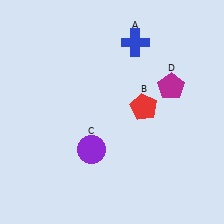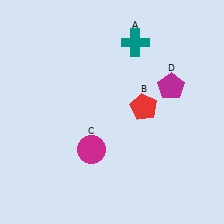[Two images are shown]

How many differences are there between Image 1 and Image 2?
There are 2 differences between the two images.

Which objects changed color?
A changed from blue to teal. C changed from purple to magenta.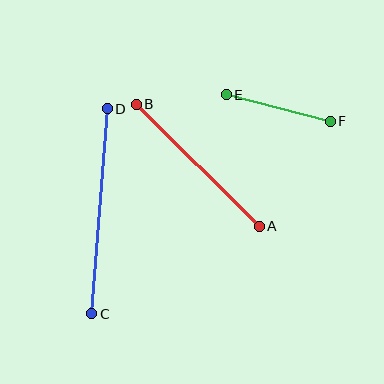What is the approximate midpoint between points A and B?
The midpoint is at approximately (198, 165) pixels.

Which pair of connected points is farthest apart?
Points C and D are farthest apart.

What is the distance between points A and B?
The distance is approximately 173 pixels.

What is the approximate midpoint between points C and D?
The midpoint is at approximately (100, 211) pixels.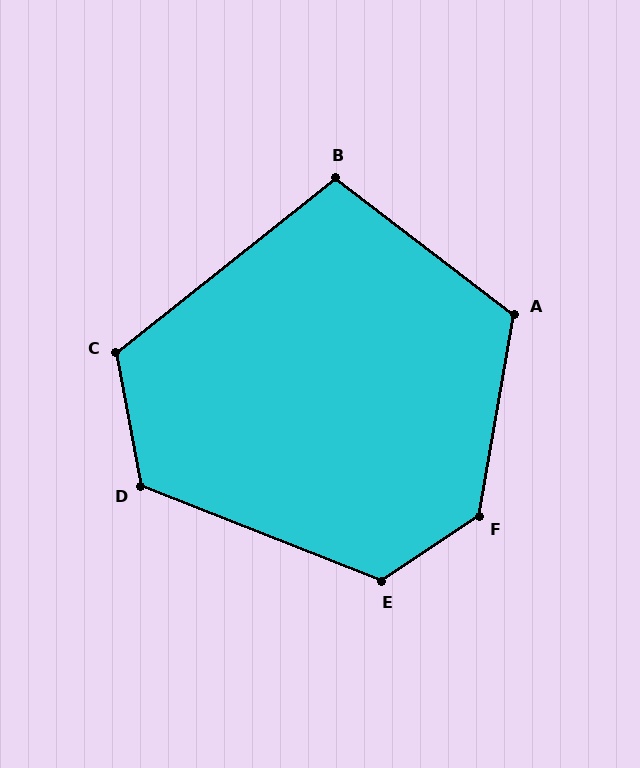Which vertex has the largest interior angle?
F, at approximately 134 degrees.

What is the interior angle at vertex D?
Approximately 122 degrees (obtuse).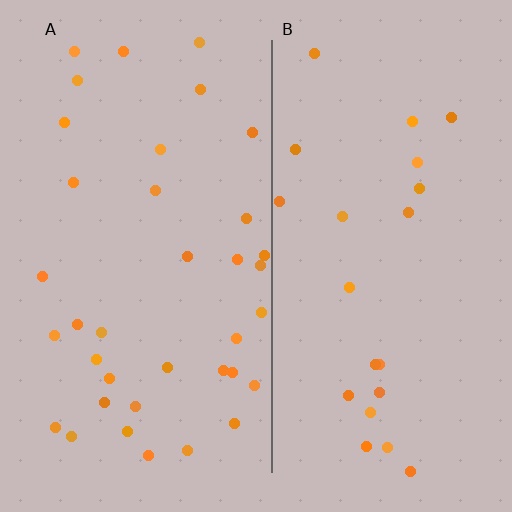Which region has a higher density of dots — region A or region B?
A (the left).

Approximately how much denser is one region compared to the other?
Approximately 1.7× — region A over region B.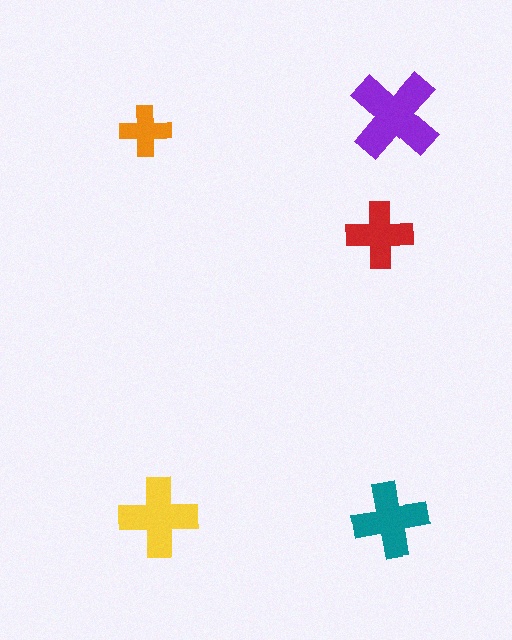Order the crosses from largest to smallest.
the purple one, the yellow one, the teal one, the red one, the orange one.